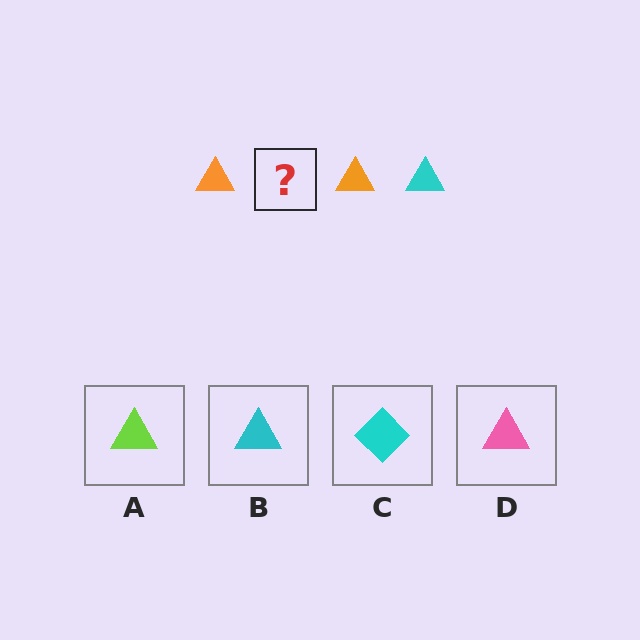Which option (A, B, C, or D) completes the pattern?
B.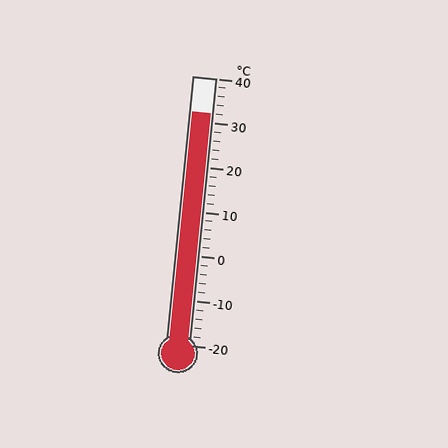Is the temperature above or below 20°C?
The temperature is above 20°C.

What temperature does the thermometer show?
The thermometer shows approximately 32°C.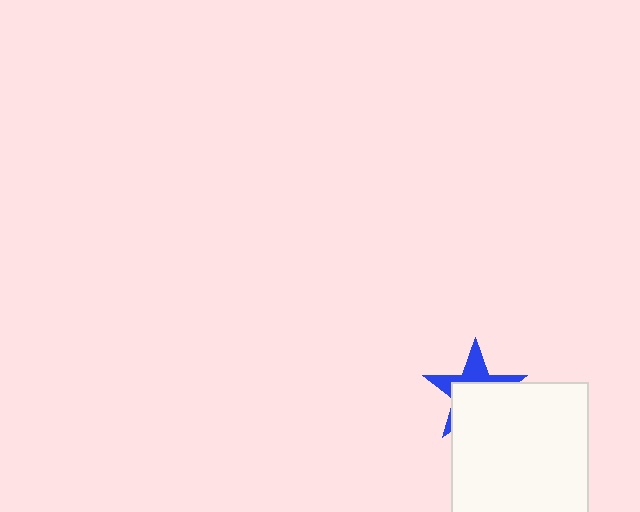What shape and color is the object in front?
The object in front is a white rectangle.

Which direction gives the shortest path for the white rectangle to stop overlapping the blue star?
Moving down gives the shortest separation.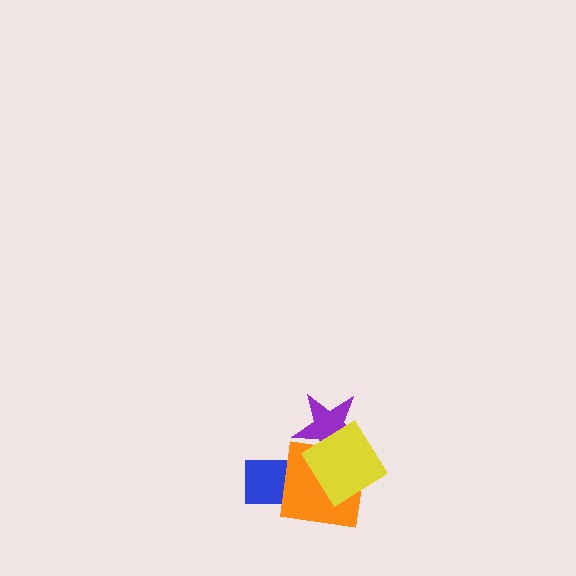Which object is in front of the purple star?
The yellow diamond is in front of the purple star.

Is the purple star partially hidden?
Yes, it is partially covered by another shape.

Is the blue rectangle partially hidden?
Yes, it is partially covered by another shape.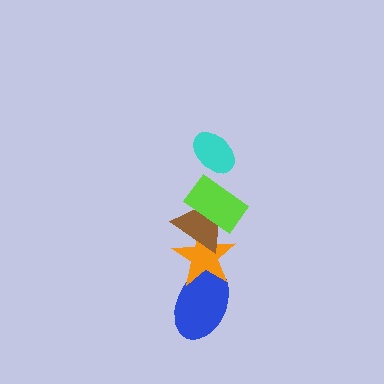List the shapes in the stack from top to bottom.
From top to bottom: the cyan ellipse, the lime rectangle, the brown triangle, the orange star, the blue ellipse.